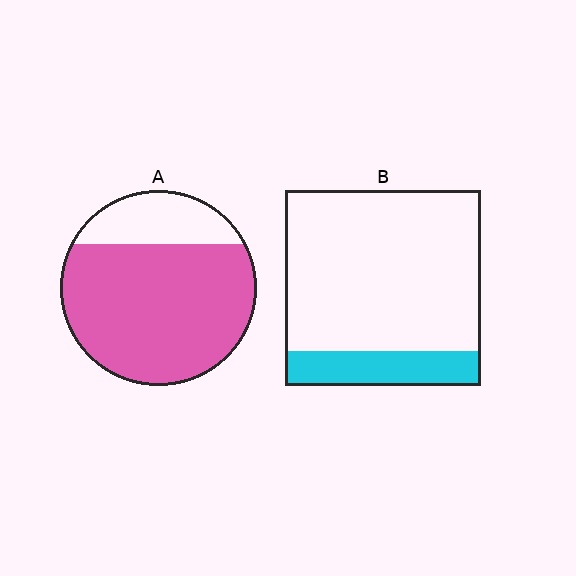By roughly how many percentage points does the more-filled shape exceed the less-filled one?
By roughly 60 percentage points (A over B).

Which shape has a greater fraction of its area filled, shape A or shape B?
Shape A.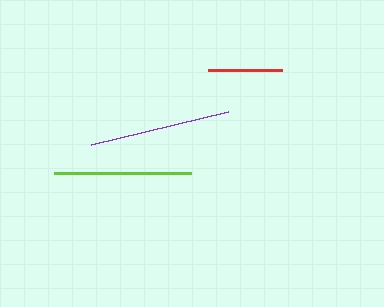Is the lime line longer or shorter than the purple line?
The purple line is longer than the lime line.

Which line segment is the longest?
The purple line is the longest at approximately 140 pixels.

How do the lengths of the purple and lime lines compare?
The purple and lime lines are approximately the same length.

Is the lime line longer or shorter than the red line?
The lime line is longer than the red line.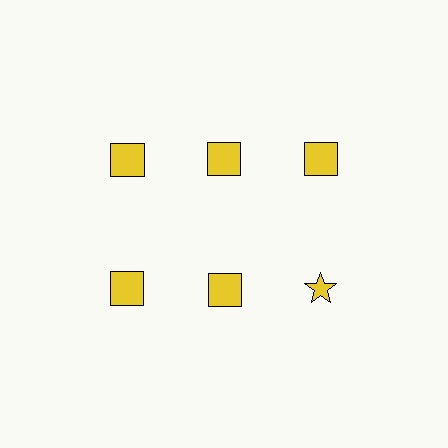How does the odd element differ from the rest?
It has a different shape: star instead of square.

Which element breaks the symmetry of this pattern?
The yellow star in the second row, center column breaks the symmetry. All other shapes are yellow squares.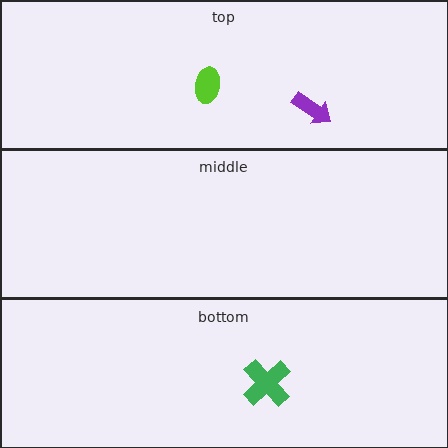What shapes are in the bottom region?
The green cross.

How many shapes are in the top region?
2.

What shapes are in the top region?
The purple arrow, the lime ellipse.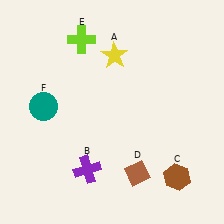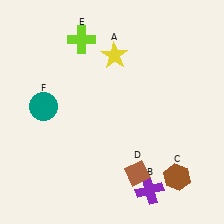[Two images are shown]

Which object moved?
The purple cross (B) moved right.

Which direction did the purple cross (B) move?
The purple cross (B) moved right.